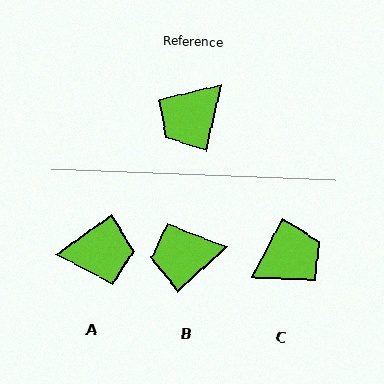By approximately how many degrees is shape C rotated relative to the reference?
Approximately 165 degrees counter-clockwise.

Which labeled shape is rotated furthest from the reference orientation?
C, about 165 degrees away.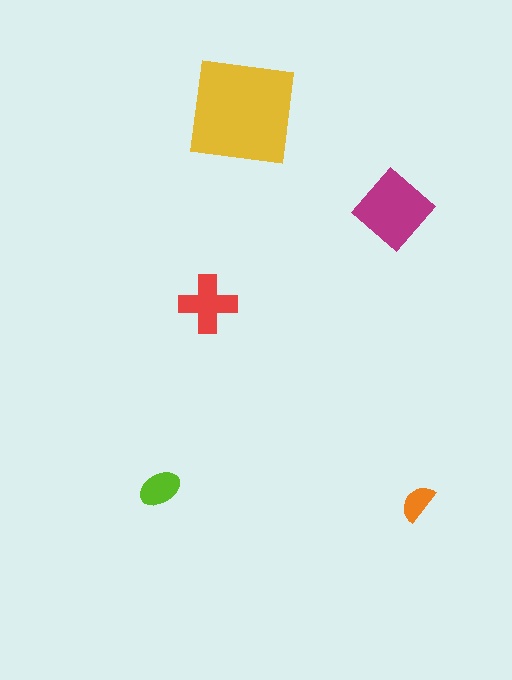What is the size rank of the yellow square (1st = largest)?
1st.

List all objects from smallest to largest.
The orange semicircle, the lime ellipse, the red cross, the magenta diamond, the yellow square.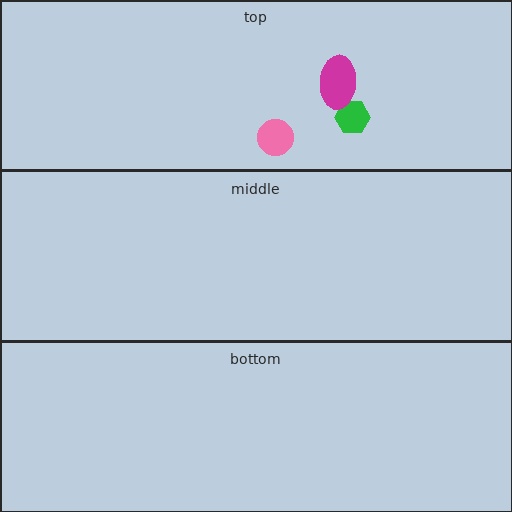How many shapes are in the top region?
3.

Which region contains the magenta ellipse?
The top region.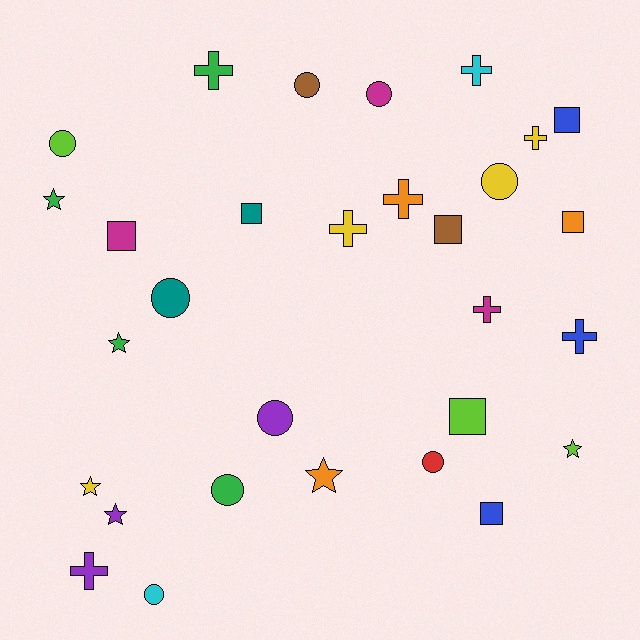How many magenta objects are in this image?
There are 3 magenta objects.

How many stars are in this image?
There are 6 stars.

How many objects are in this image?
There are 30 objects.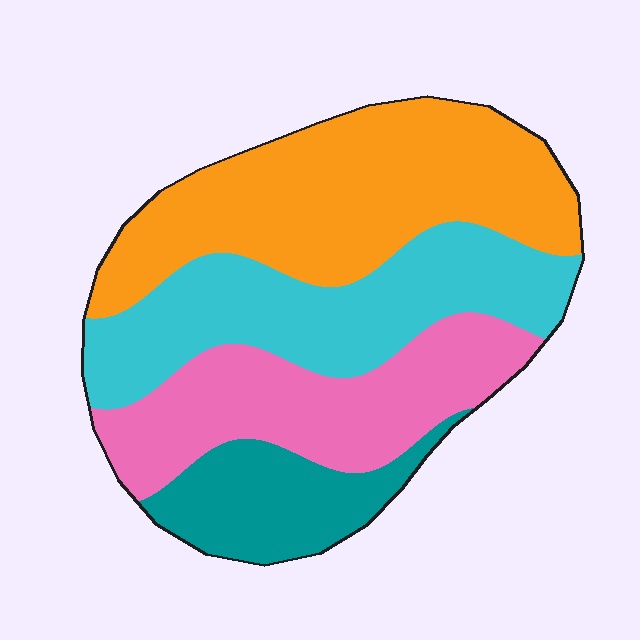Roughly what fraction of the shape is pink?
Pink takes up between a sixth and a third of the shape.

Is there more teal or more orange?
Orange.